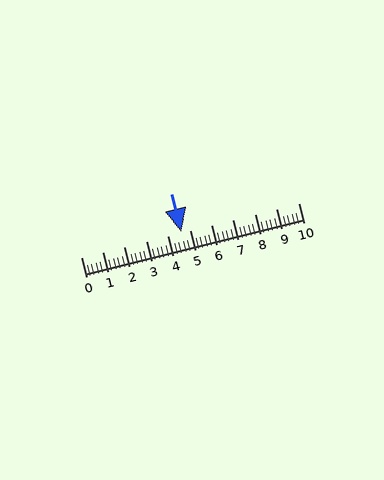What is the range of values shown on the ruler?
The ruler shows values from 0 to 10.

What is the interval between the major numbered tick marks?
The major tick marks are spaced 1 units apart.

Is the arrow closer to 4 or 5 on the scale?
The arrow is closer to 5.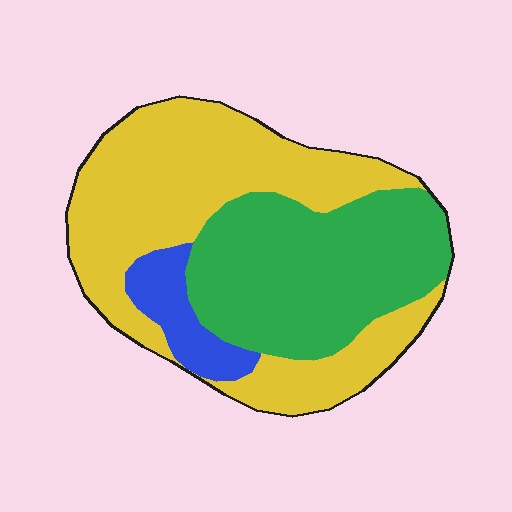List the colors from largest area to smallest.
From largest to smallest: yellow, green, blue.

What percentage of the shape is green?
Green covers 39% of the shape.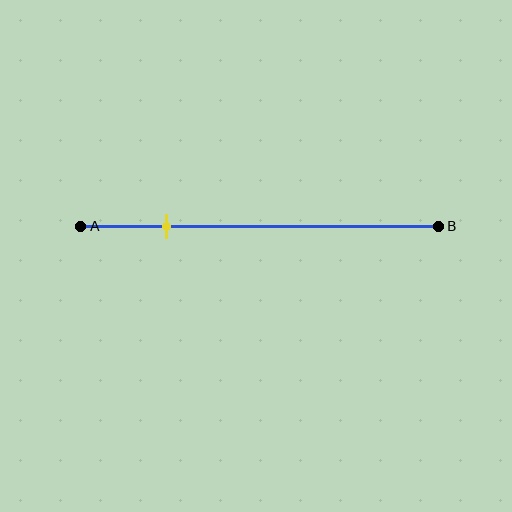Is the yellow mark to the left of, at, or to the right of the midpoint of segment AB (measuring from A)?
The yellow mark is to the left of the midpoint of segment AB.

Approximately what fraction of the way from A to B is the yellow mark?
The yellow mark is approximately 25% of the way from A to B.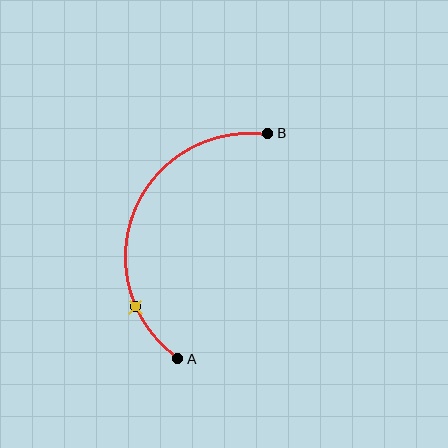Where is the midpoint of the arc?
The arc midpoint is the point on the curve farthest from the straight line joining A and B. It sits to the left of that line.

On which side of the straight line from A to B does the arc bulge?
The arc bulges to the left of the straight line connecting A and B.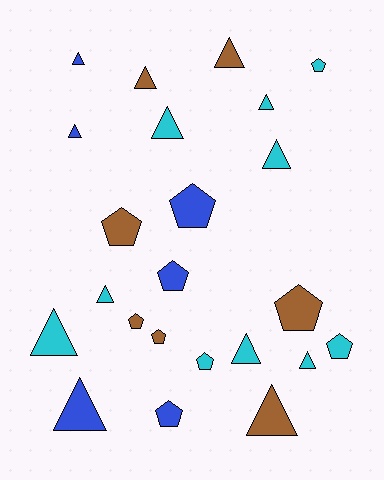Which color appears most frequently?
Cyan, with 10 objects.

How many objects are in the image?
There are 23 objects.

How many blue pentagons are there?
There are 3 blue pentagons.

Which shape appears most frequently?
Triangle, with 13 objects.